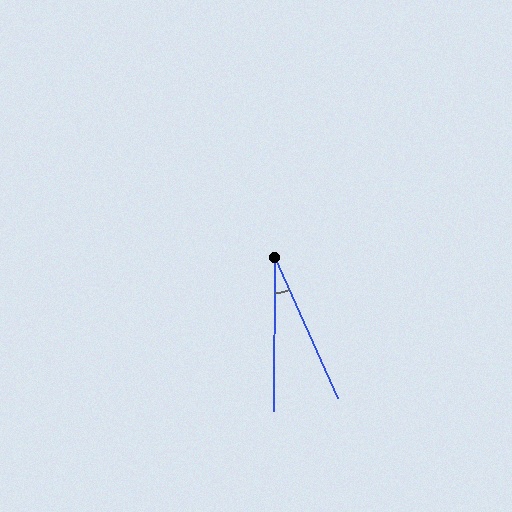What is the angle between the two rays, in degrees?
Approximately 24 degrees.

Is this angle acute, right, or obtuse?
It is acute.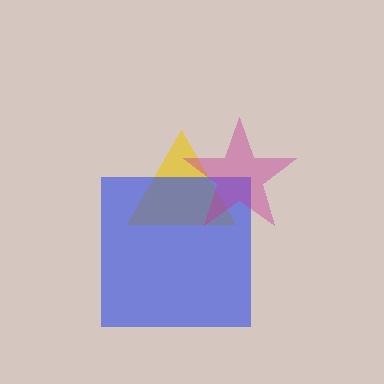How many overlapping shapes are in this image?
There are 3 overlapping shapes in the image.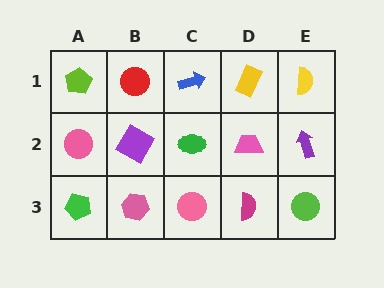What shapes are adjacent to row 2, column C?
A blue arrow (row 1, column C), a pink circle (row 3, column C), a purple diamond (row 2, column B), a pink trapezoid (row 2, column D).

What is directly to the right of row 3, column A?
A pink hexagon.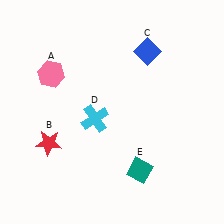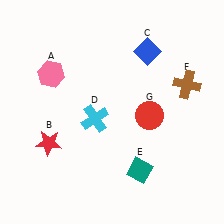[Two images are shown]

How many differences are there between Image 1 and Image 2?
There are 2 differences between the two images.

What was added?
A brown cross (F), a red circle (G) were added in Image 2.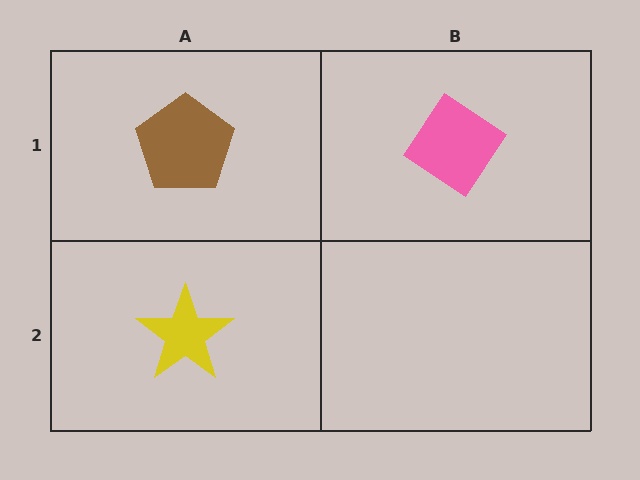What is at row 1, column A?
A brown pentagon.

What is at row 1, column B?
A pink diamond.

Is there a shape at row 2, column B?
No, that cell is empty.